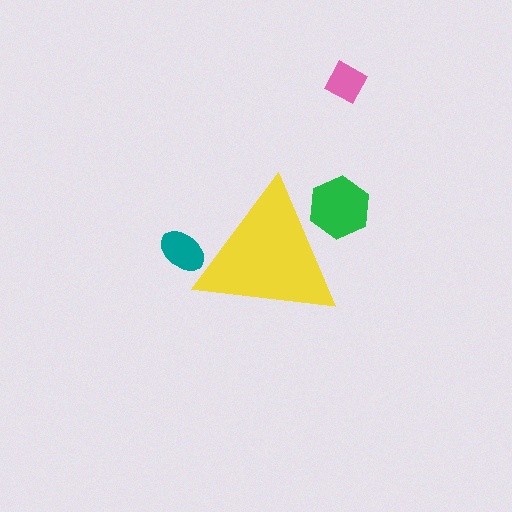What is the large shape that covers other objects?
A yellow triangle.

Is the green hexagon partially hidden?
Yes, the green hexagon is partially hidden behind the yellow triangle.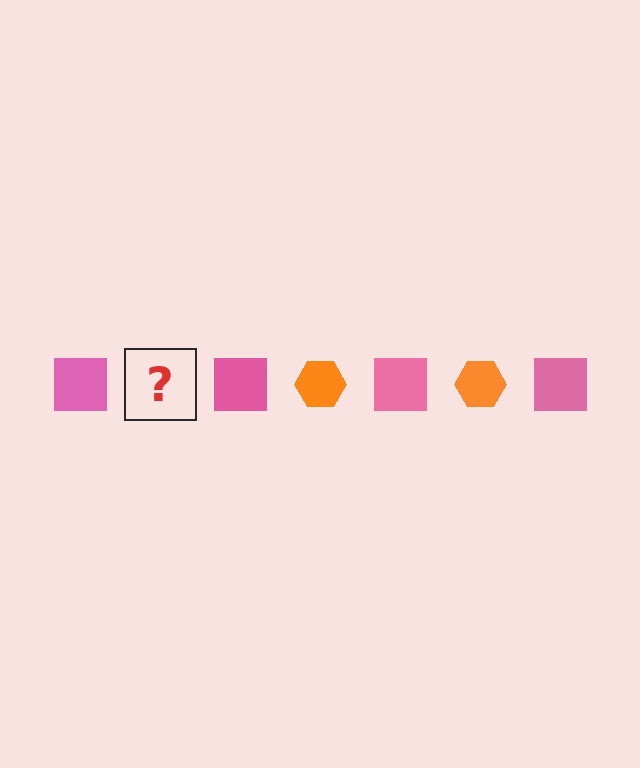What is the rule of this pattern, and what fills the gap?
The rule is that the pattern alternates between pink square and orange hexagon. The gap should be filled with an orange hexagon.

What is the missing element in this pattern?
The missing element is an orange hexagon.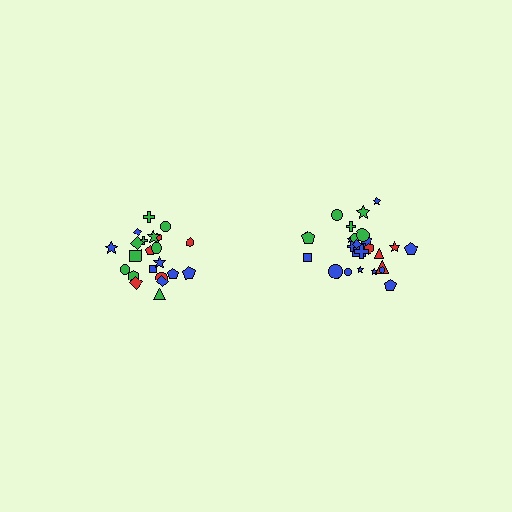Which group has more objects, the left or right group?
The right group.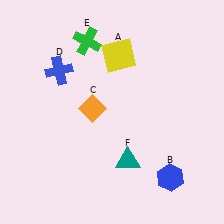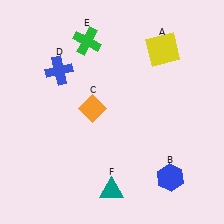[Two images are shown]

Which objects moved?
The objects that moved are: the yellow square (A), the teal triangle (F).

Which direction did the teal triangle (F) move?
The teal triangle (F) moved down.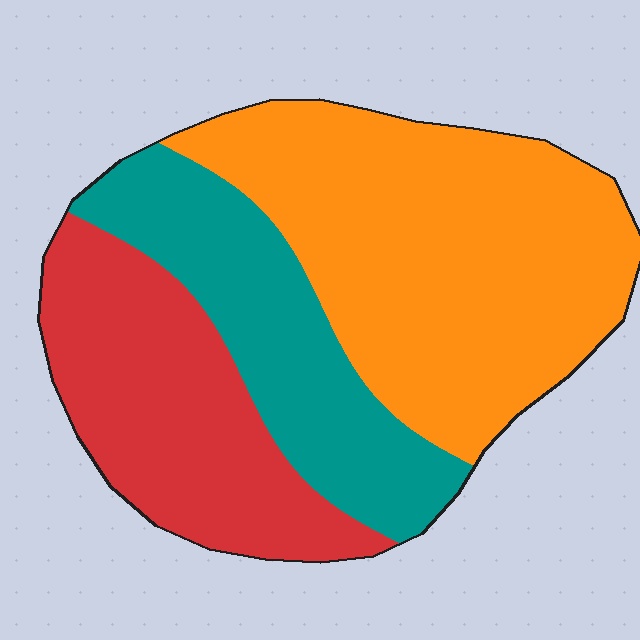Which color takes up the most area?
Orange, at roughly 45%.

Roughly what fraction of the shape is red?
Red takes up between a quarter and a half of the shape.